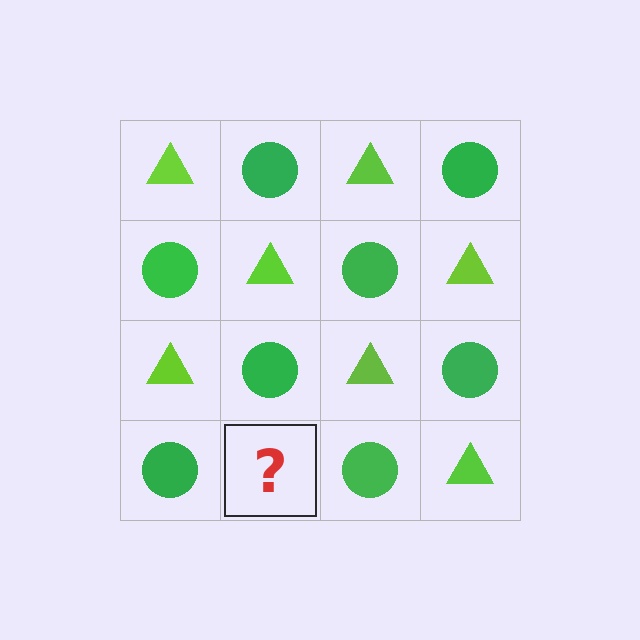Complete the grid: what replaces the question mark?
The question mark should be replaced with a lime triangle.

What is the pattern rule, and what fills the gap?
The rule is that it alternates lime triangle and green circle in a checkerboard pattern. The gap should be filled with a lime triangle.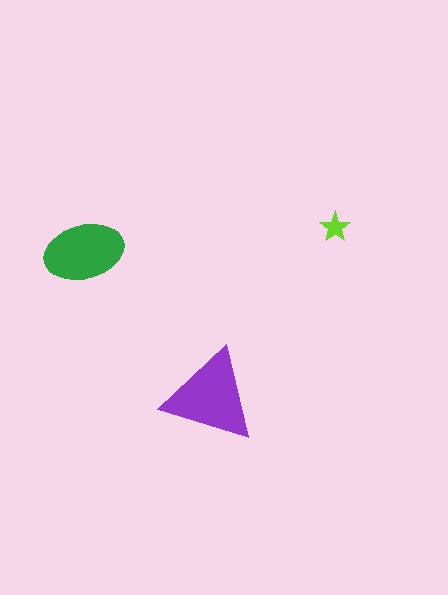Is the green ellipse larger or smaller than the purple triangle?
Smaller.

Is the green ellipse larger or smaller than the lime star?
Larger.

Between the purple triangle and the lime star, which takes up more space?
The purple triangle.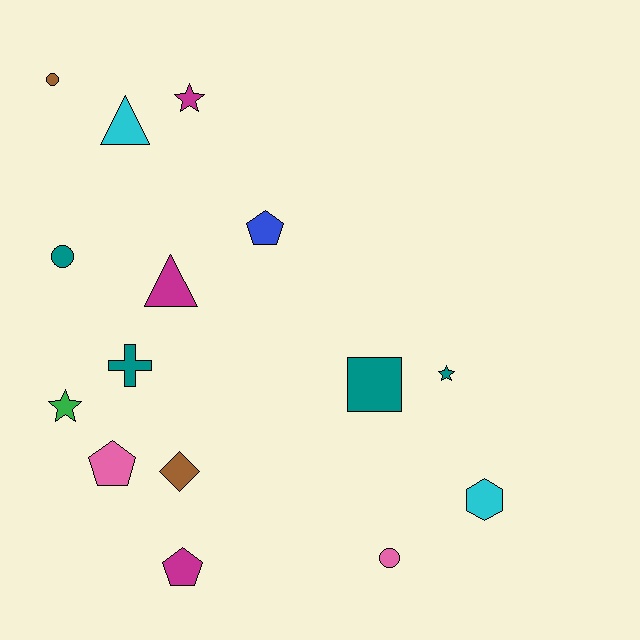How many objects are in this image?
There are 15 objects.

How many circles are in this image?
There are 3 circles.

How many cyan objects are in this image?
There are 2 cyan objects.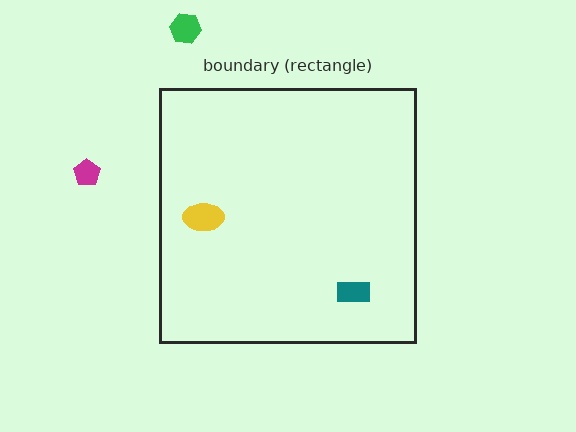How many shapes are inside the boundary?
2 inside, 2 outside.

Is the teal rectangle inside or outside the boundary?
Inside.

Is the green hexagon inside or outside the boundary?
Outside.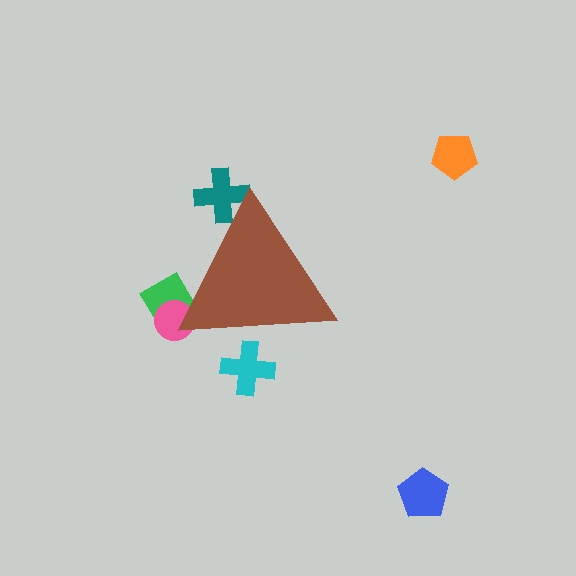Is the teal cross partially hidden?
Yes, the teal cross is partially hidden behind the brown triangle.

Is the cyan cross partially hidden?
Yes, the cyan cross is partially hidden behind the brown triangle.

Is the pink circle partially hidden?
Yes, the pink circle is partially hidden behind the brown triangle.